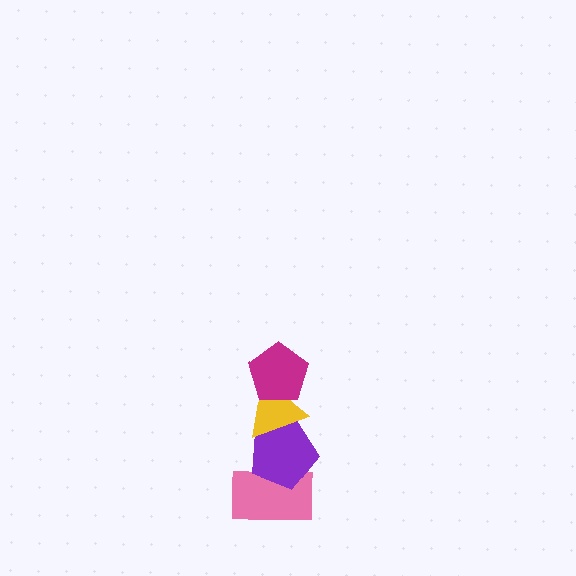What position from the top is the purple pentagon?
The purple pentagon is 3rd from the top.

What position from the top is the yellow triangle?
The yellow triangle is 2nd from the top.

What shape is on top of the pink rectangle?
The purple pentagon is on top of the pink rectangle.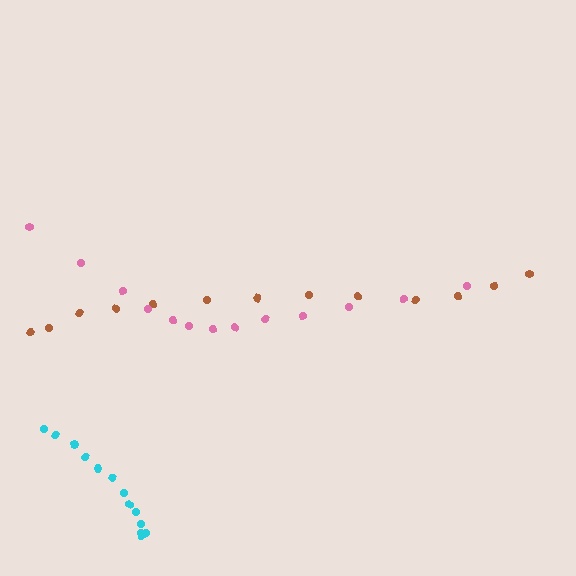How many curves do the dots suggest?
There are 3 distinct paths.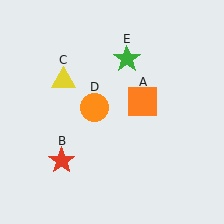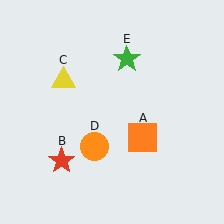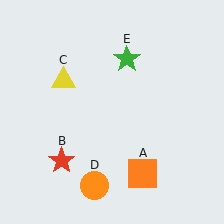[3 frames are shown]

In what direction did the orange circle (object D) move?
The orange circle (object D) moved down.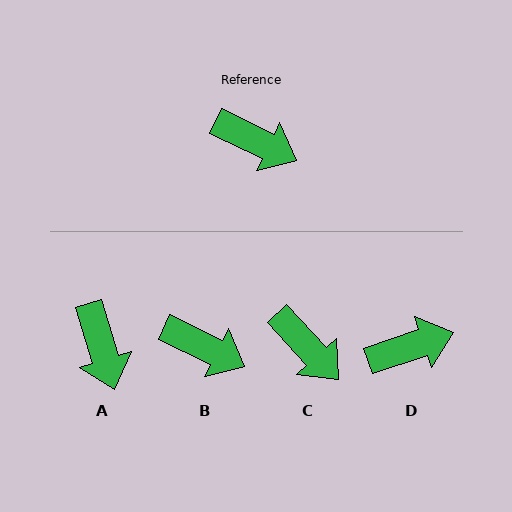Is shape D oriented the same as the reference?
No, it is off by about 45 degrees.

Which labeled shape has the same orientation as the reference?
B.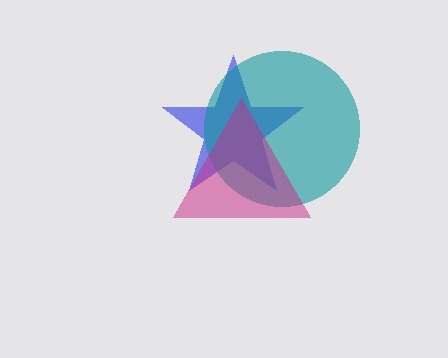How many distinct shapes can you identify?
There are 3 distinct shapes: a blue star, a teal circle, a magenta triangle.